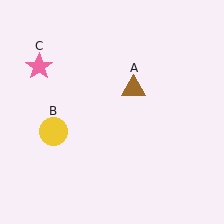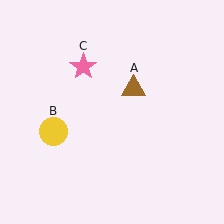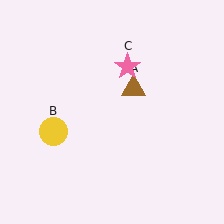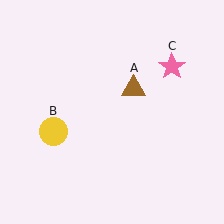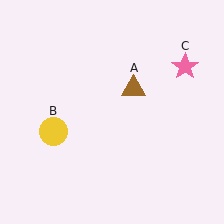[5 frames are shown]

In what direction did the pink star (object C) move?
The pink star (object C) moved right.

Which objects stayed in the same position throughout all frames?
Brown triangle (object A) and yellow circle (object B) remained stationary.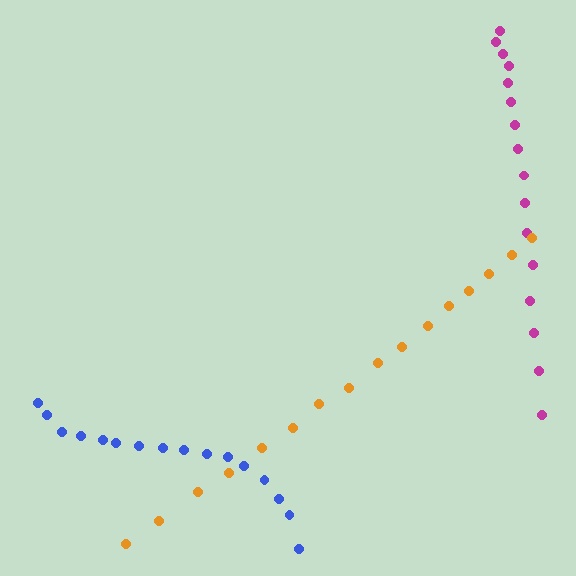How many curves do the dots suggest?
There are 3 distinct paths.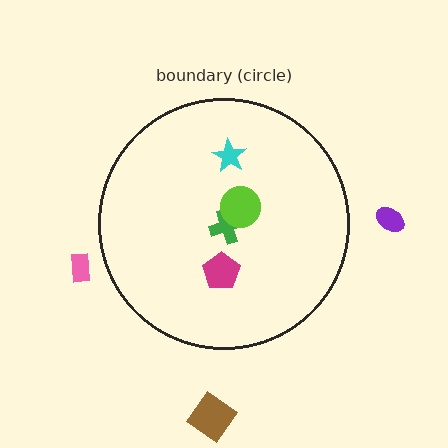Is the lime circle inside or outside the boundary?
Inside.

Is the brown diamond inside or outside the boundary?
Outside.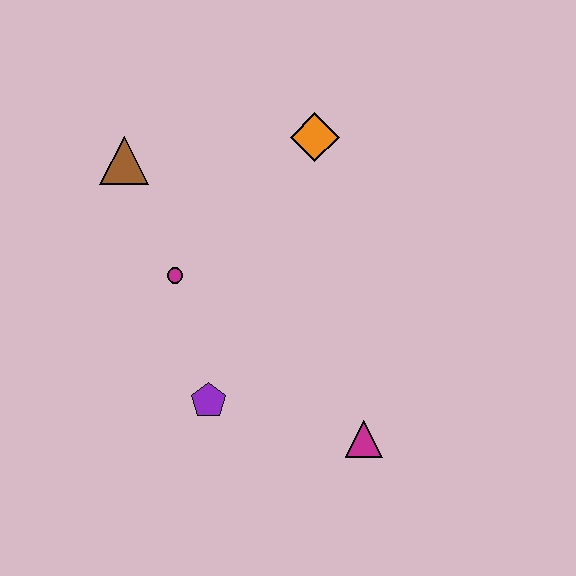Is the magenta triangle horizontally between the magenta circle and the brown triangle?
No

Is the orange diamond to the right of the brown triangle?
Yes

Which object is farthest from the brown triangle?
The magenta triangle is farthest from the brown triangle.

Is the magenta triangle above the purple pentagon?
No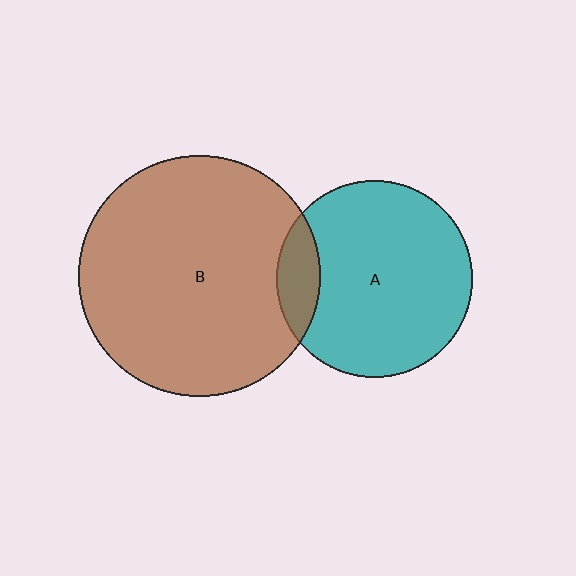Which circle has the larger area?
Circle B (brown).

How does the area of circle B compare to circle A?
Approximately 1.5 times.